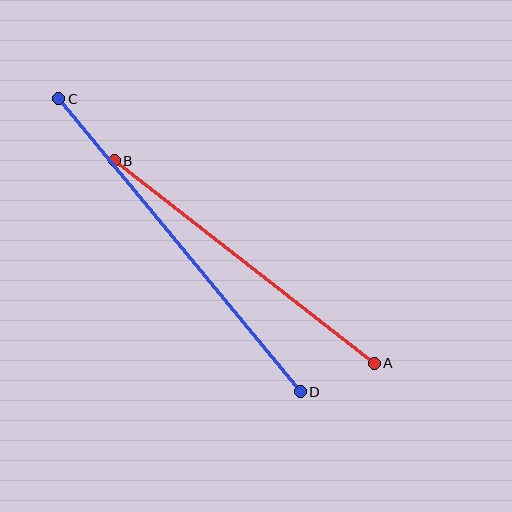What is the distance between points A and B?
The distance is approximately 329 pixels.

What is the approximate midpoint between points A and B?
The midpoint is at approximately (244, 262) pixels.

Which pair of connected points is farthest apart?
Points C and D are farthest apart.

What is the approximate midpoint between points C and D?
The midpoint is at approximately (180, 245) pixels.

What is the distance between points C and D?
The distance is approximately 380 pixels.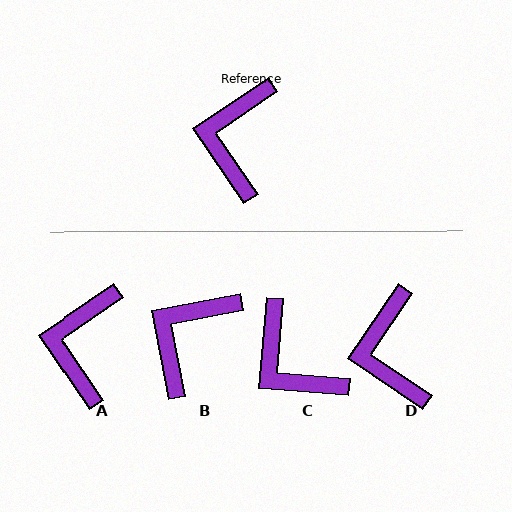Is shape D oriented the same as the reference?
No, it is off by about 22 degrees.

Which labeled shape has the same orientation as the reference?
A.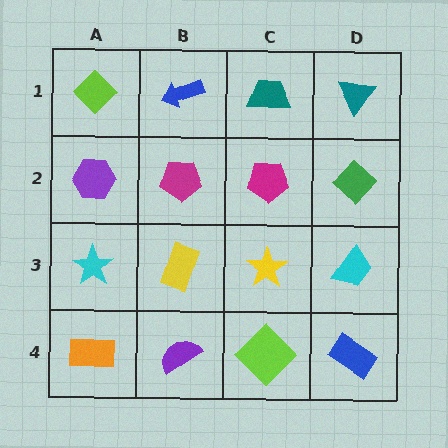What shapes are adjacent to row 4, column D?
A cyan trapezoid (row 3, column D), a lime diamond (row 4, column C).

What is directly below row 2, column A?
A cyan star.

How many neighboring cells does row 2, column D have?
3.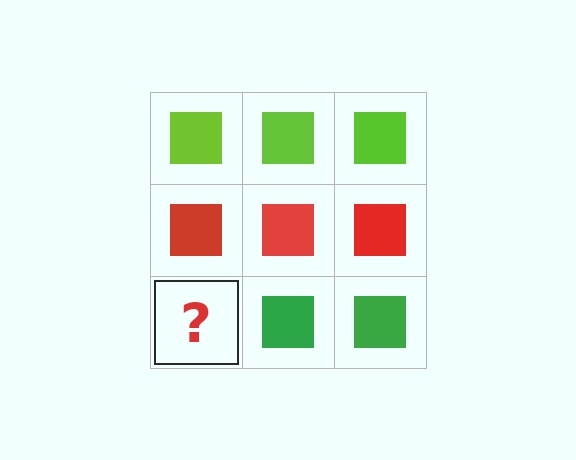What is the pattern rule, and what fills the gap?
The rule is that each row has a consistent color. The gap should be filled with a green square.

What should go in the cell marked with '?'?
The missing cell should contain a green square.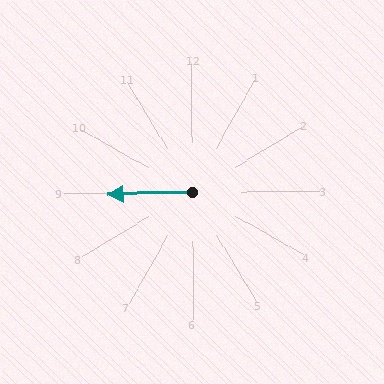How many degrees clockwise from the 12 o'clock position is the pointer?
Approximately 269 degrees.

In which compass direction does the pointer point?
West.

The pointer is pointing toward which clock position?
Roughly 9 o'clock.